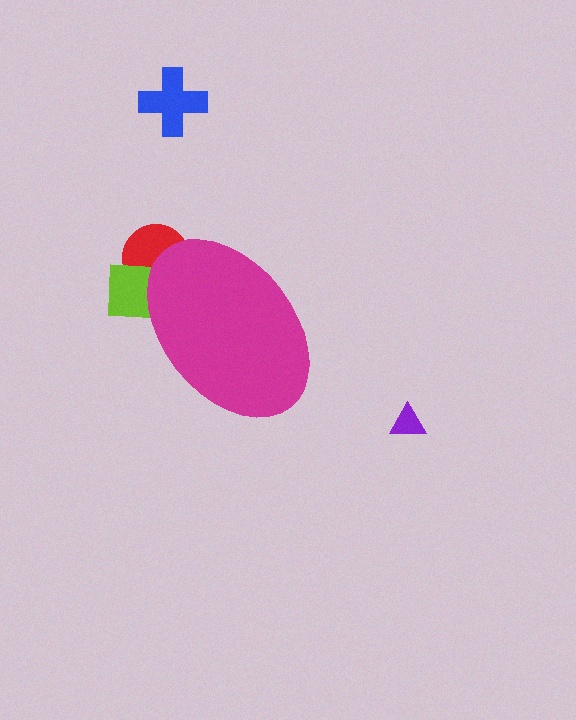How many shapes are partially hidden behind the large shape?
2 shapes are partially hidden.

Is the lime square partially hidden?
Yes, the lime square is partially hidden behind the magenta ellipse.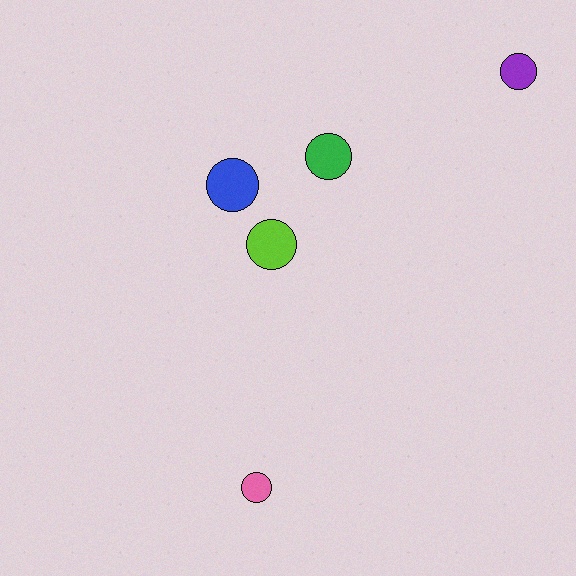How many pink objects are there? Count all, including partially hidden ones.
There is 1 pink object.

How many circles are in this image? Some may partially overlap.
There are 5 circles.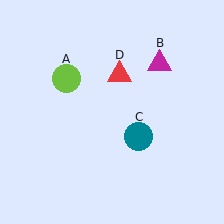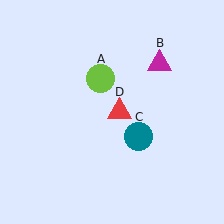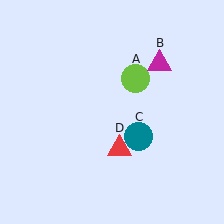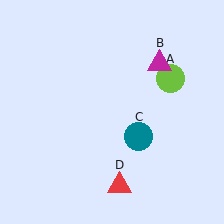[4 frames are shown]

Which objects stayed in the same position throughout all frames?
Magenta triangle (object B) and teal circle (object C) remained stationary.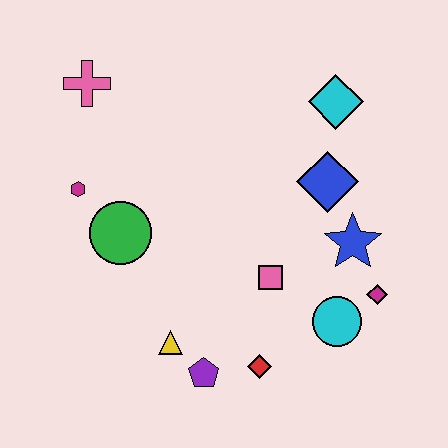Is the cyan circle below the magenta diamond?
Yes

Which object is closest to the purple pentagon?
The yellow triangle is closest to the purple pentagon.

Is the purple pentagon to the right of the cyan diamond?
No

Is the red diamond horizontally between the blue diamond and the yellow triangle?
Yes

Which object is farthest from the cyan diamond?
The purple pentagon is farthest from the cyan diamond.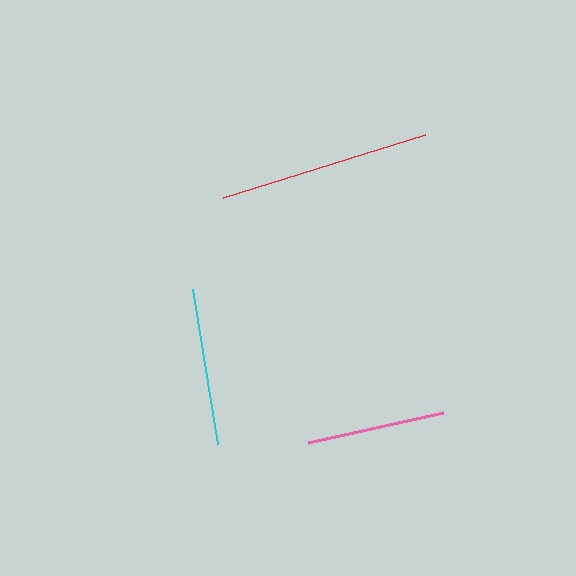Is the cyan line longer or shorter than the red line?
The red line is longer than the cyan line.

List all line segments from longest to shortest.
From longest to shortest: red, cyan, pink.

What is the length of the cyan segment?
The cyan segment is approximately 157 pixels long.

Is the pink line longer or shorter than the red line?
The red line is longer than the pink line.